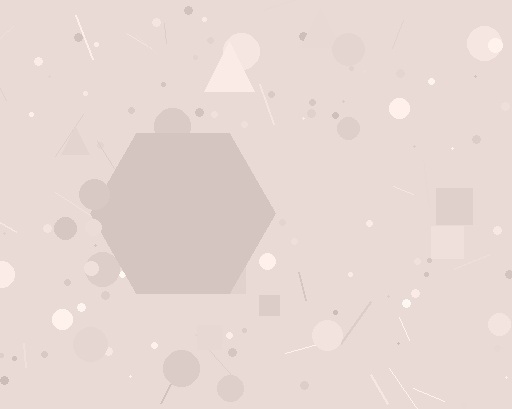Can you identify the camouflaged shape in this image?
The camouflaged shape is a hexagon.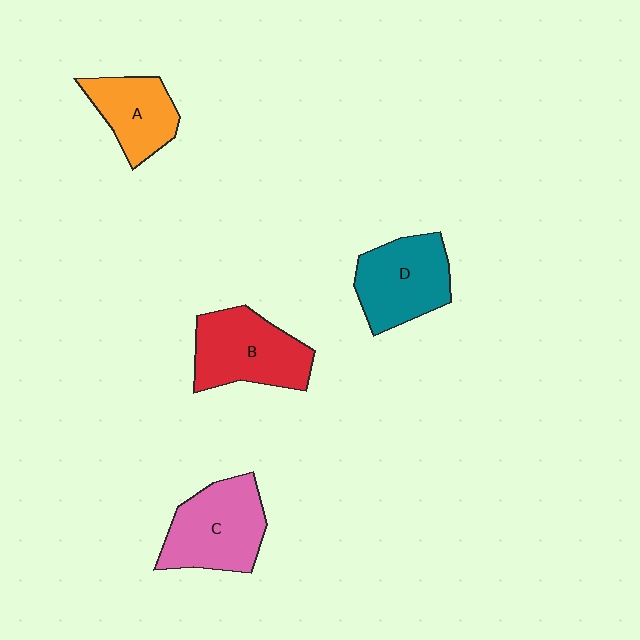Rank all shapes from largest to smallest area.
From largest to smallest: C (pink), B (red), D (teal), A (orange).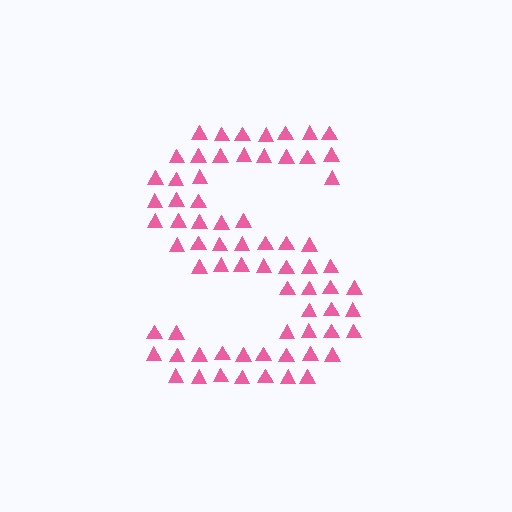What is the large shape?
The large shape is the letter S.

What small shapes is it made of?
It is made of small triangles.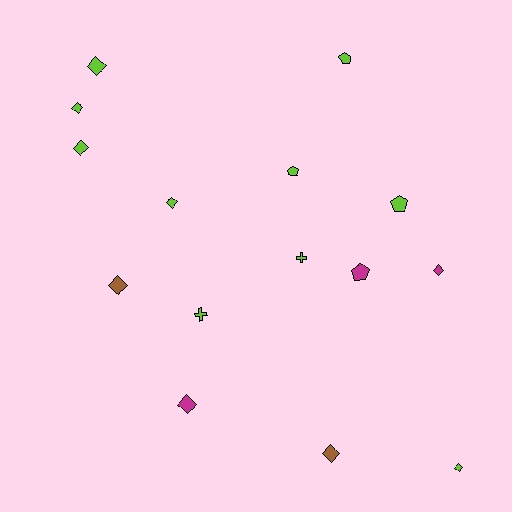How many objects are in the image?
There are 15 objects.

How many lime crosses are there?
There are 2 lime crosses.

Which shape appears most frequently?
Diamond, with 9 objects.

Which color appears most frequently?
Lime, with 10 objects.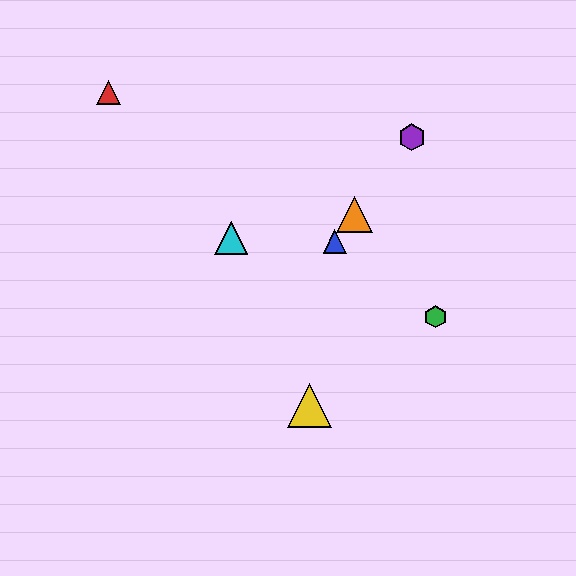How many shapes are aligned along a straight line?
3 shapes (the blue triangle, the purple hexagon, the orange triangle) are aligned along a straight line.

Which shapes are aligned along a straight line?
The blue triangle, the purple hexagon, the orange triangle are aligned along a straight line.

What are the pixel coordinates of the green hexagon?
The green hexagon is at (435, 317).